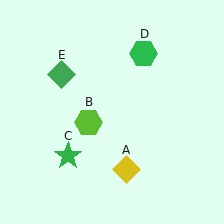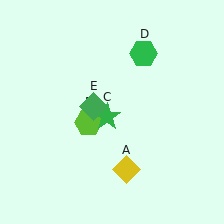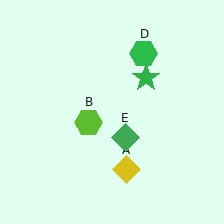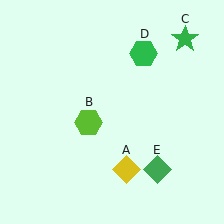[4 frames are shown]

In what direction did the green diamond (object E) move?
The green diamond (object E) moved down and to the right.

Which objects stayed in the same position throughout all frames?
Yellow diamond (object A) and lime hexagon (object B) and green hexagon (object D) remained stationary.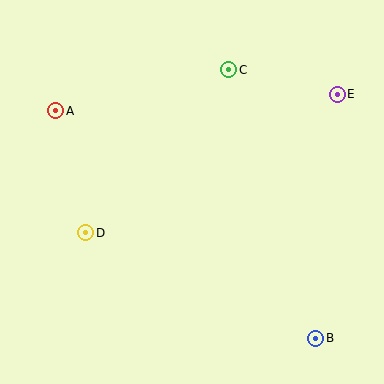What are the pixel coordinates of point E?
Point E is at (337, 94).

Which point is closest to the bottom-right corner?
Point B is closest to the bottom-right corner.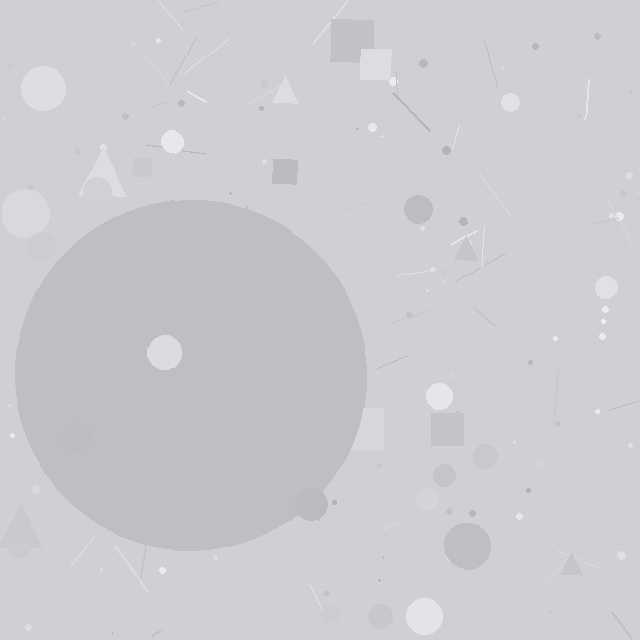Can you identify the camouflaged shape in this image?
The camouflaged shape is a circle.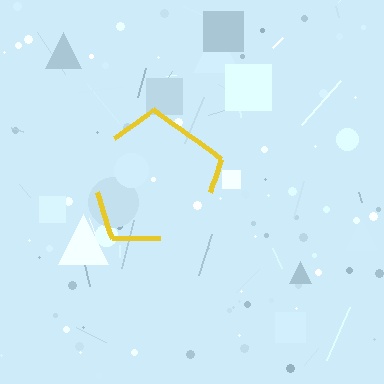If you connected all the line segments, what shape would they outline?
They would outline a pentagon.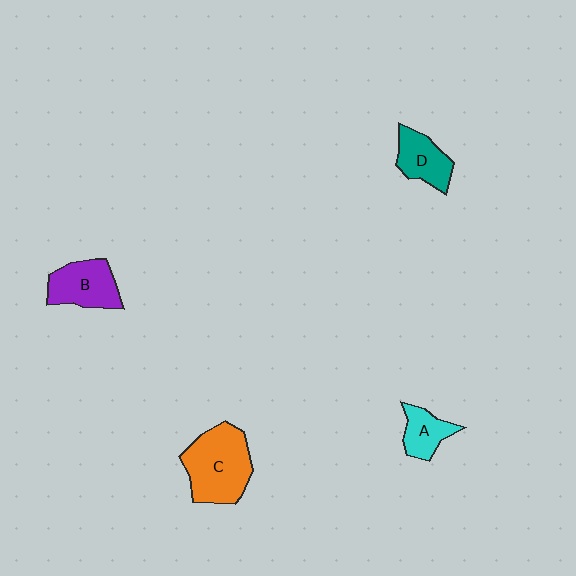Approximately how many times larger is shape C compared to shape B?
Approximately 1.5 times.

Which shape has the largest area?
Shape C (orange).